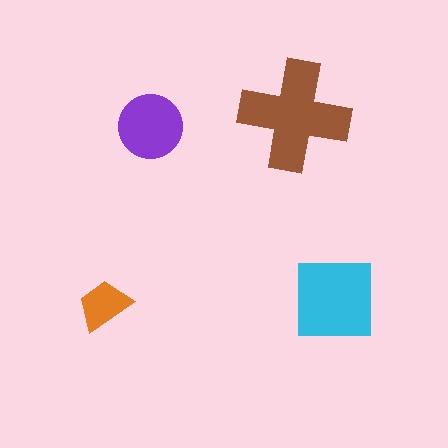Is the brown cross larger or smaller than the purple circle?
Larger.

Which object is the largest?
The brown cross.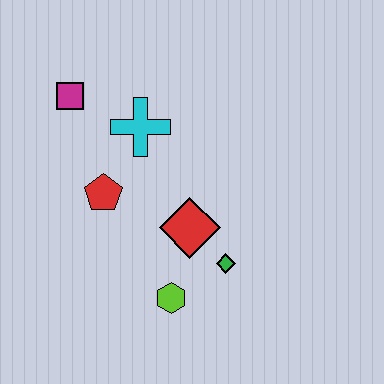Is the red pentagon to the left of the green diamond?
Yes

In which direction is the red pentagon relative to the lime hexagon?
The red pentagon is above the lime hexagon.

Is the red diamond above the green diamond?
Yes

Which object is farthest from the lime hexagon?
The magenta square is farthest from the lime hexagon.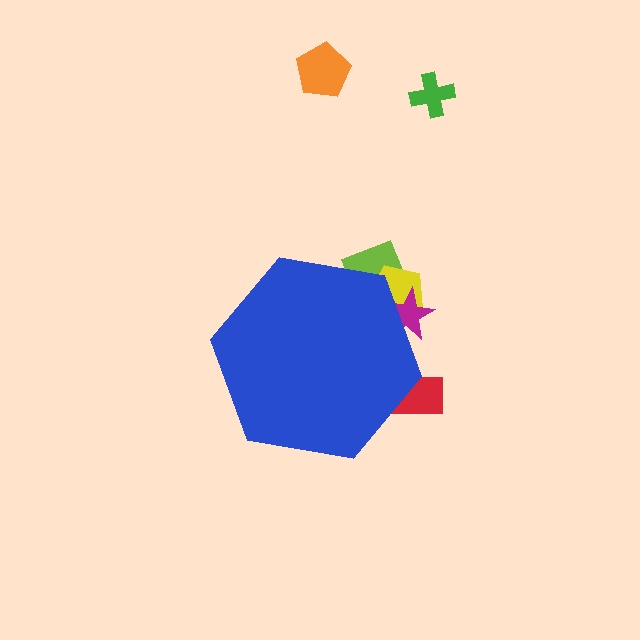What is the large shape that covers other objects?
A blue hexagon.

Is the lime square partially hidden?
Yes, the lime square is partially hidden behind the blue hexagon.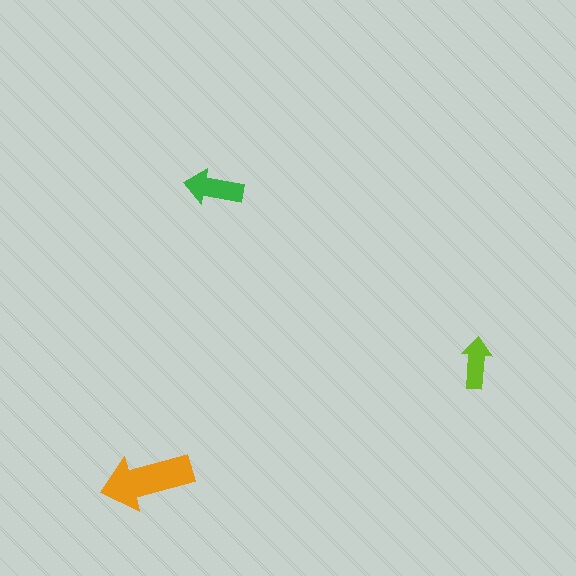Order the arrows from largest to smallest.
the orange one, the green one, the lime one.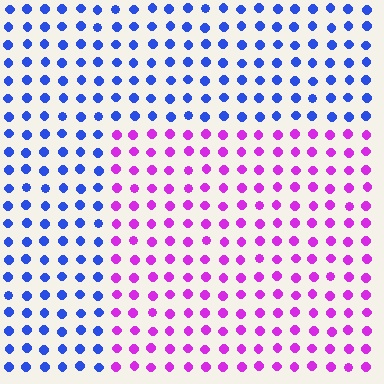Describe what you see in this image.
The image is filled with small blue elements in a uniform arrangement. A rectangle-shaped region is visible where the elements are tinted to a slightly different hue, forming a subtle color boundary.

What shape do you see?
I see a rectangle.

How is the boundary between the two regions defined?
The boundary is defined purely by a slight shift in hue (about 67 degrees). Spacing, size, and orientation are identical on both sides.